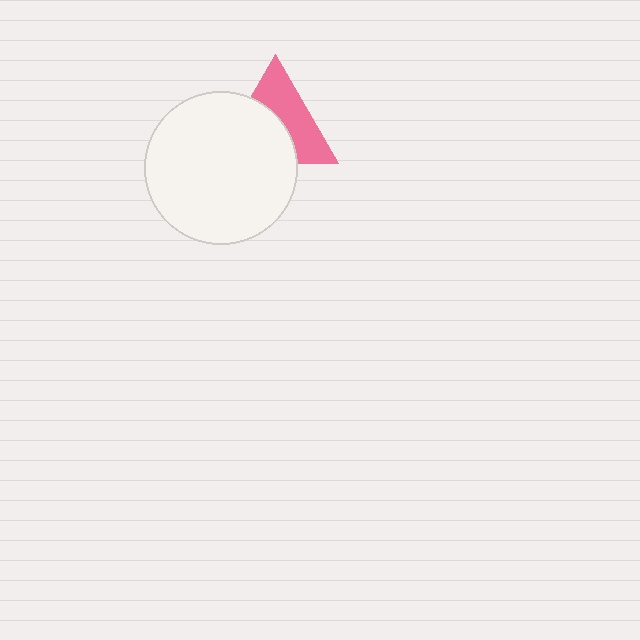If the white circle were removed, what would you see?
You would see the complete pink triangle.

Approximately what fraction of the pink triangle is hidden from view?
Roughly 50% of the pink triangle is hidden behind the white circle.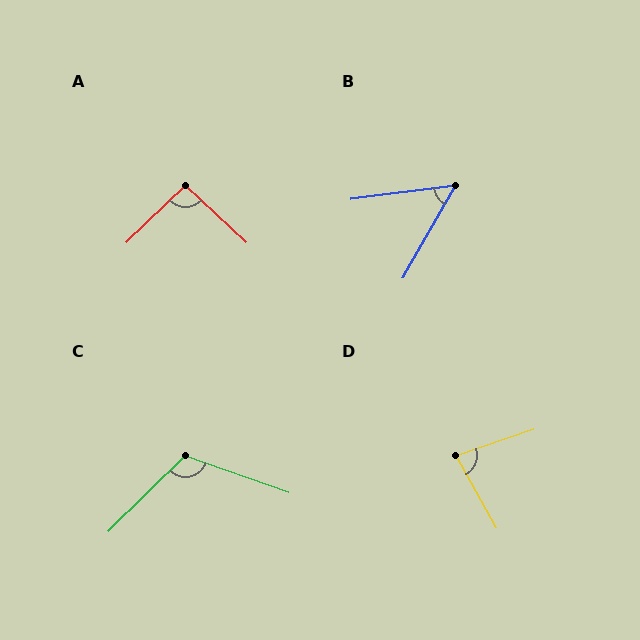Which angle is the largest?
C, at approximately 116 degrees.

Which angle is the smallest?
B, at approximately 53 degrees.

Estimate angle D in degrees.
Approximately 80 degrees.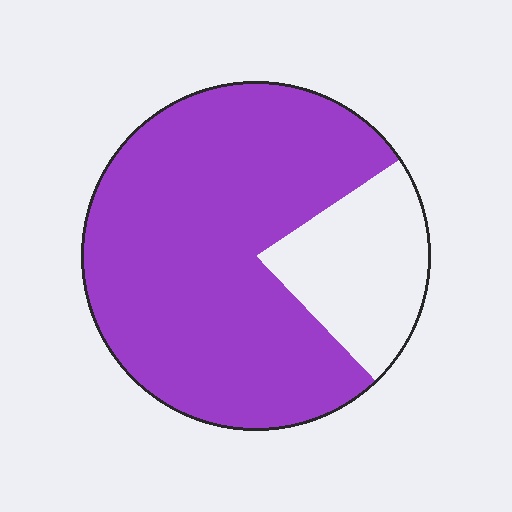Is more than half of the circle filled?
Yes.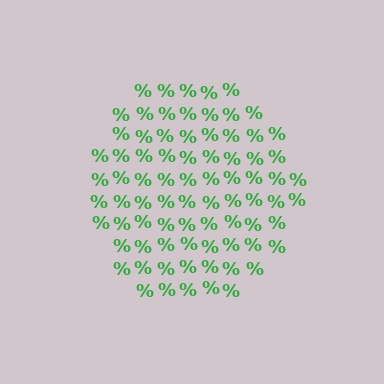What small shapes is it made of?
It is made of small percent signs.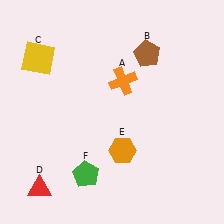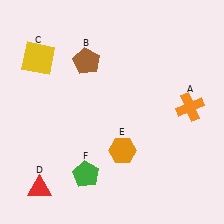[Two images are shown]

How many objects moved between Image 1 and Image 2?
2 objects moved between the two images.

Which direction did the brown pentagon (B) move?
The brown pentagon (B) moved left.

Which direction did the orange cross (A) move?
The orange cross (A) moved right.